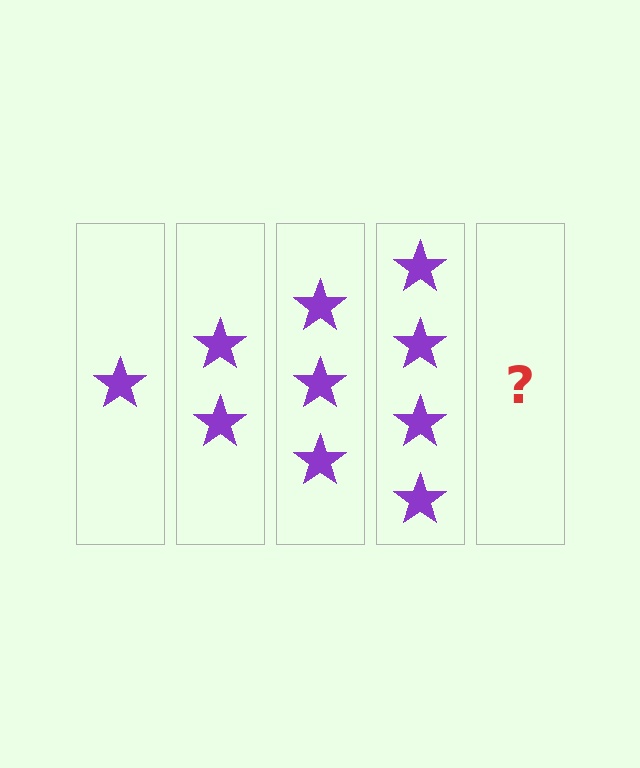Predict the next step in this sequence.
The next step is 5 stars.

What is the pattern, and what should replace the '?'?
The pattern is that each step adds one more star. The '?' should be 5 stars.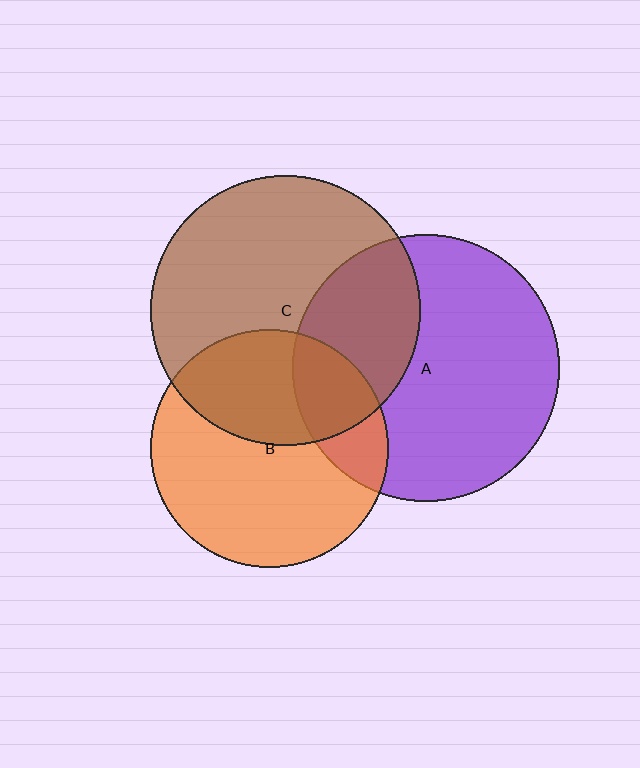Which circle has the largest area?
Circle C (brown).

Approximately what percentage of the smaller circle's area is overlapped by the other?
Approximately 20%.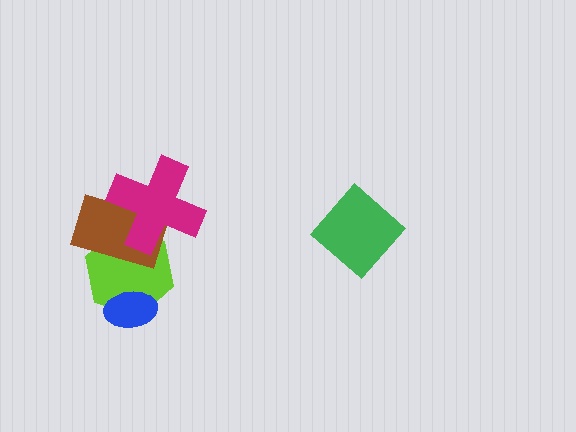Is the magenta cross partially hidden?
No, no other shape covers it.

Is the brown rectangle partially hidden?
Yes, it is partially covered by another shape.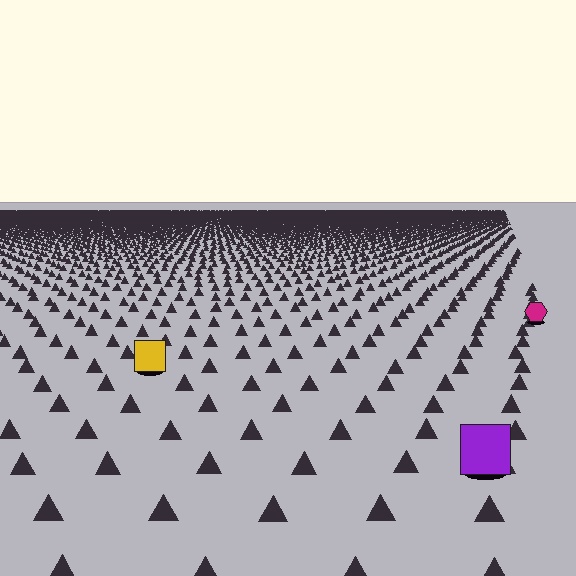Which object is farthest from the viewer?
The magenta hexagon is farthest from the viewer. It appears smaller and the ground texture around it is denser.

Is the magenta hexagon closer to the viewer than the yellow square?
No. The yellow square is closer — you can tell from the texture gradient: the ground texture is coarser near it.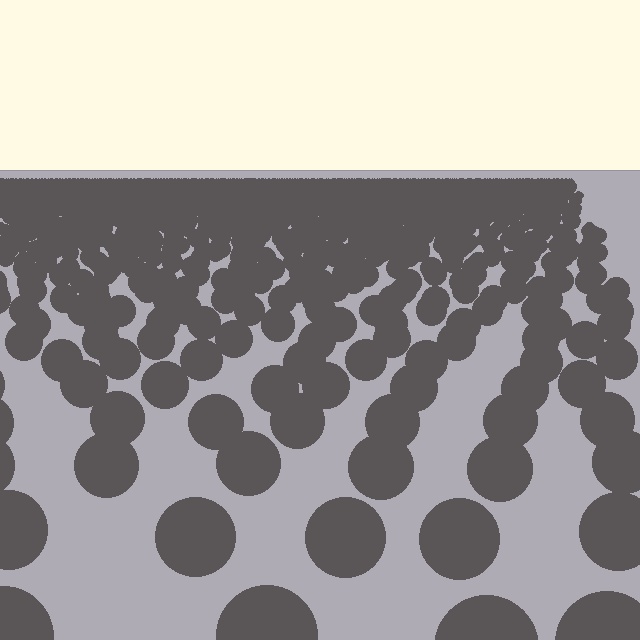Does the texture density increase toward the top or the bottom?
Density increases toward the top.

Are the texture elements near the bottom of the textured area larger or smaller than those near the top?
Larger. Near the bottom, elements are closer to the viewer and appear at a bigger on-screen size.